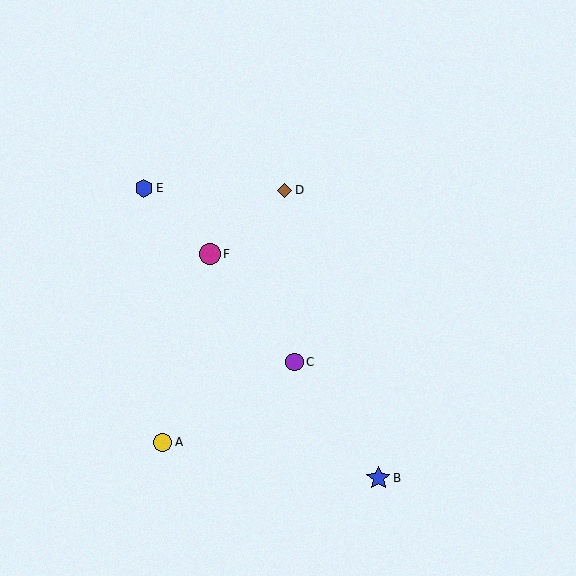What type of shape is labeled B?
Shape B is a blue star.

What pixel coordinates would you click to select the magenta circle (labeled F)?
Click at (210, 254) to select the magenta circle F.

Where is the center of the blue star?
The center of the blue star is at (378, 478).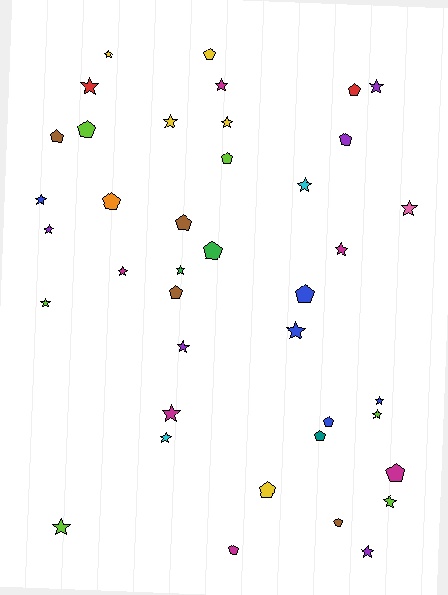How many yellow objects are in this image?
There are 5 yellow objects.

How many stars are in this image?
There are 23 stars.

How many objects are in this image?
There are 40 objects.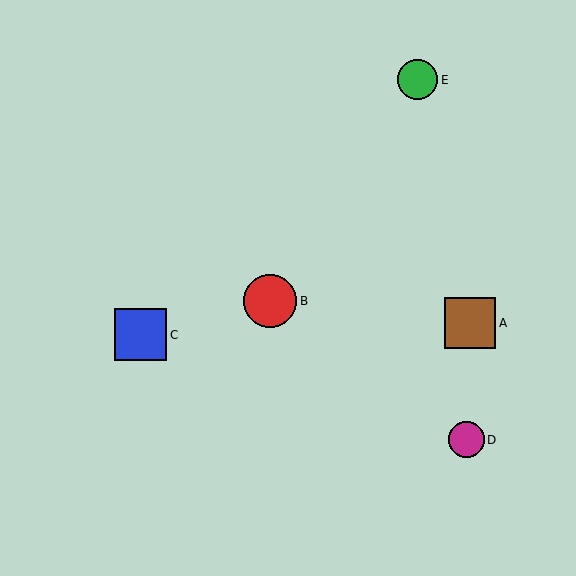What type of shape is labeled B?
Shape B is a red circle.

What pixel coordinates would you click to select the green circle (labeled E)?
Click at (418, 80) to select the green circle E.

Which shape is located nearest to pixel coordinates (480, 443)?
The magenta circle (labeled D) at (467, 440) is nearest to that location.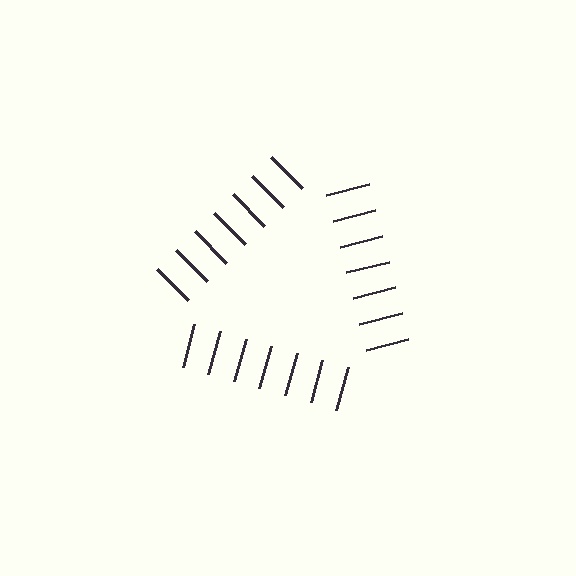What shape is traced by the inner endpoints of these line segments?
An illusory triangle — the line segments terminate on its edges but no continuous stroke is drawn.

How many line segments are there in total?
21 — 7 along each of the 3 edges.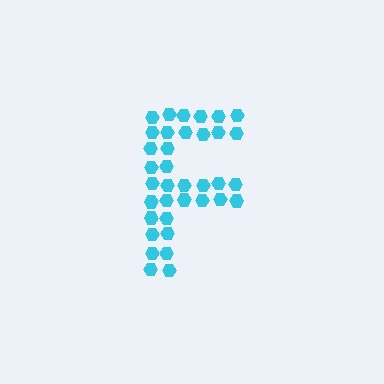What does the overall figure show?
The overall figure shows the letter F.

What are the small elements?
The small elements are hexagons.